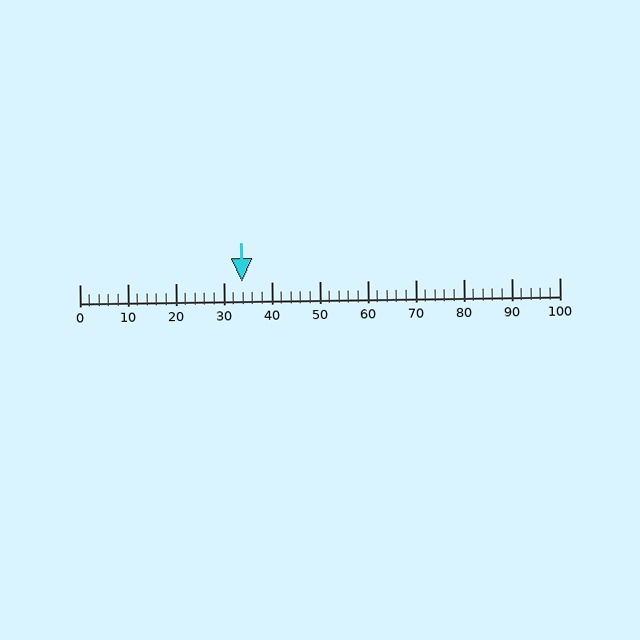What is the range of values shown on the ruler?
The ruler shows values from 0 to 100.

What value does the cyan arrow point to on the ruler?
The cyan arrow points to approximately 34.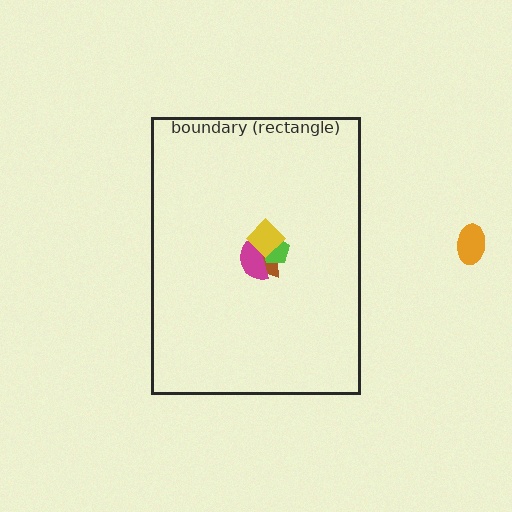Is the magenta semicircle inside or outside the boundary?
Inside.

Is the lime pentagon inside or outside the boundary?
Inside.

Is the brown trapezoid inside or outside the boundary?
Inside.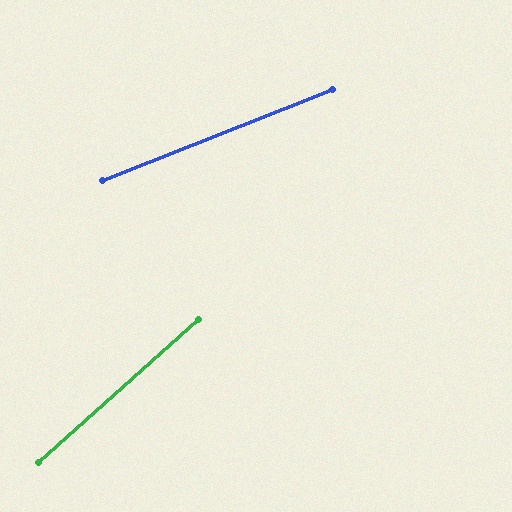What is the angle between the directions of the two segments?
Approximately 20 degrees.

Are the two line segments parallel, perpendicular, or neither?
Neither parallel nor perpendicular — they differ by about 20°.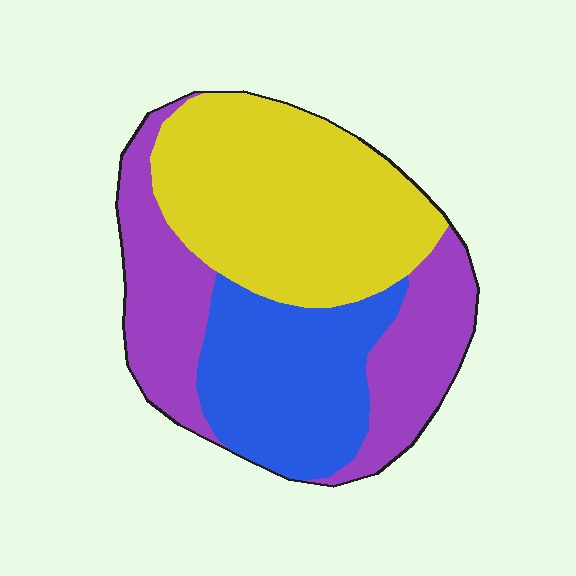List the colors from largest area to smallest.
From largest to smallest: yellow, purple, blue.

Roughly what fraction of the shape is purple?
Purple takes up about one third (1/3) of the shape.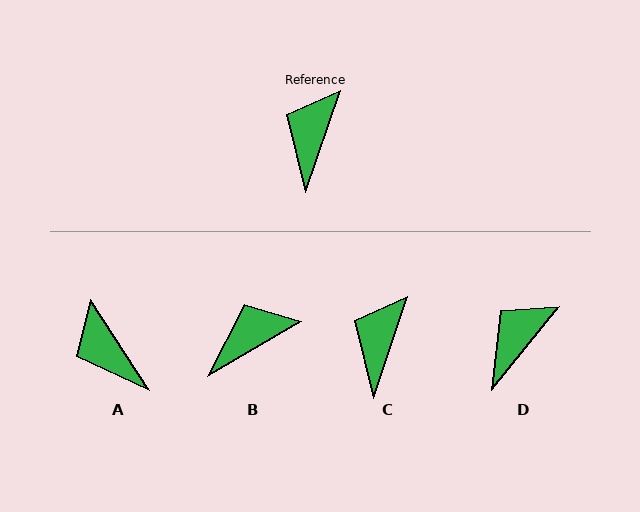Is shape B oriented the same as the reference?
No, it is off by about 41 degrees.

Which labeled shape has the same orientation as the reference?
C.